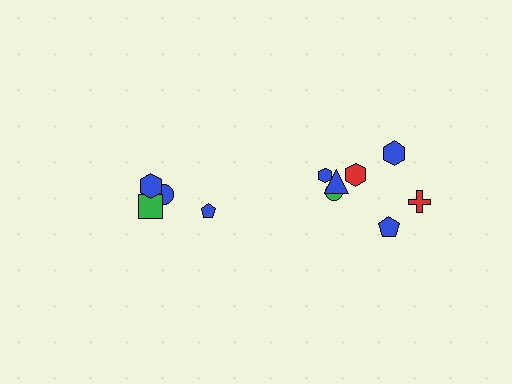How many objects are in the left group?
There are 5 objects.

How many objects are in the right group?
There are 7 objects.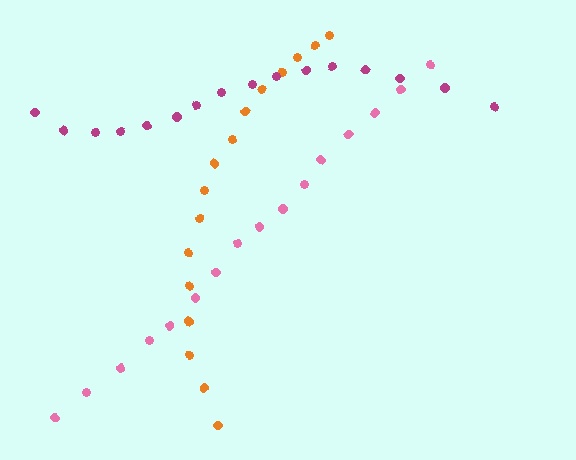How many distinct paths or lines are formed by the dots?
There are 3 distinct paths.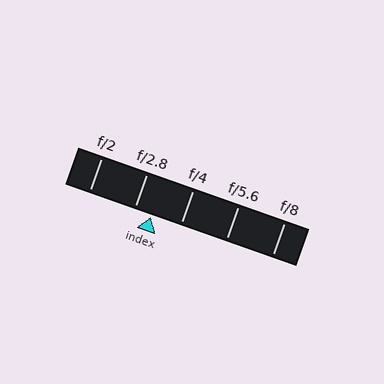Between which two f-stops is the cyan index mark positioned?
The index mark is between f/2.8 and f/4.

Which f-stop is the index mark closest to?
The index mark is closest to f/2.8.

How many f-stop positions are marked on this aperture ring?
There are 5 f-stop positions marked.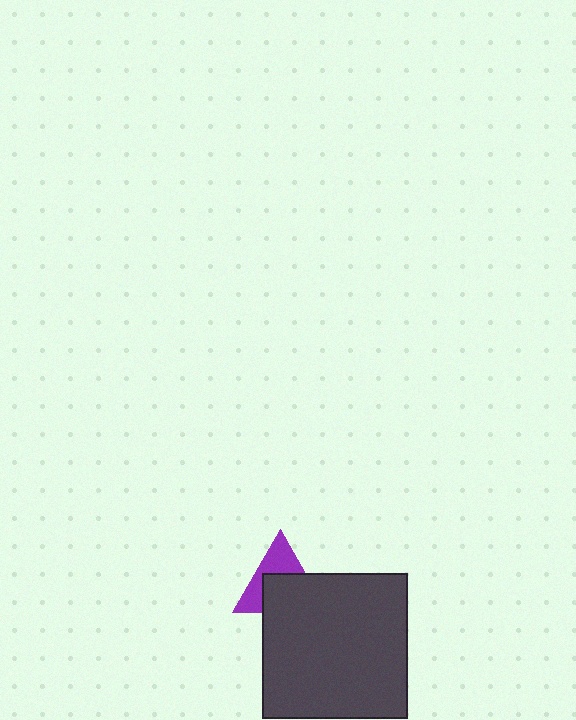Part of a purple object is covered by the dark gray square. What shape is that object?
It is a triangle.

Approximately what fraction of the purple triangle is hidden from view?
Roughly 54% of the purple triangle is hidden behind the dark gray square.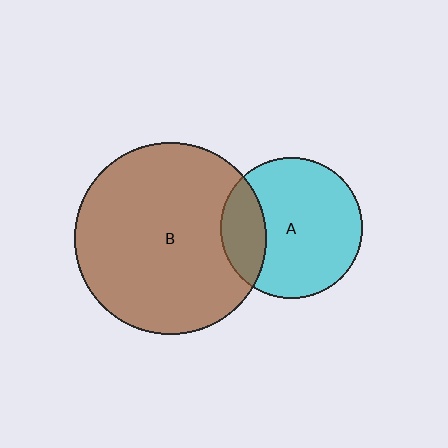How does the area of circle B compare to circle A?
Approximately 1.8 times.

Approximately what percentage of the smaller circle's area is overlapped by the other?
Approximately 20%.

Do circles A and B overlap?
Yes.